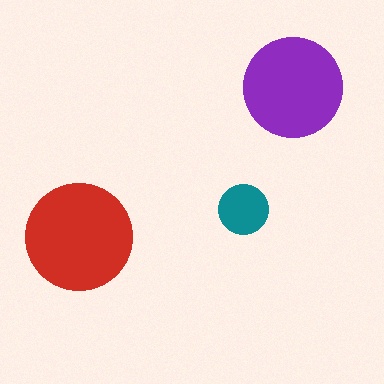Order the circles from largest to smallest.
the red one, the purple one, the teal one.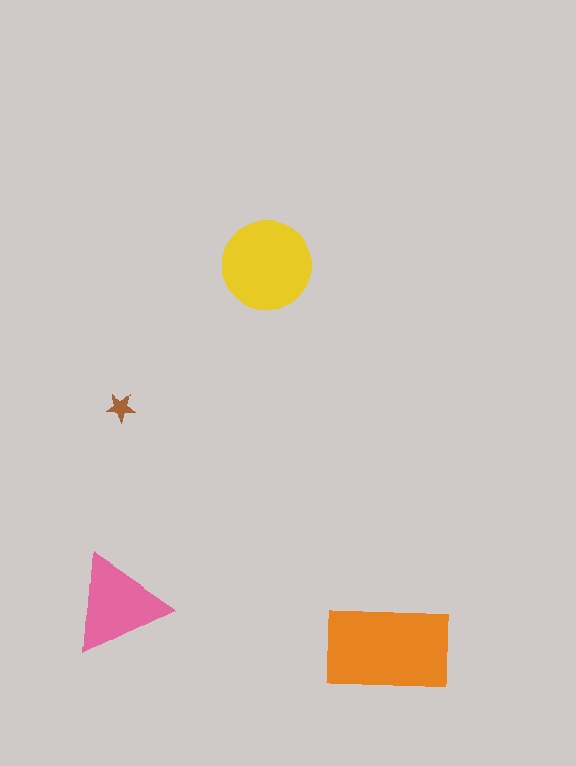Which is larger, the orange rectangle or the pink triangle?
The orange rectangle.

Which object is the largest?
The orange rectangle.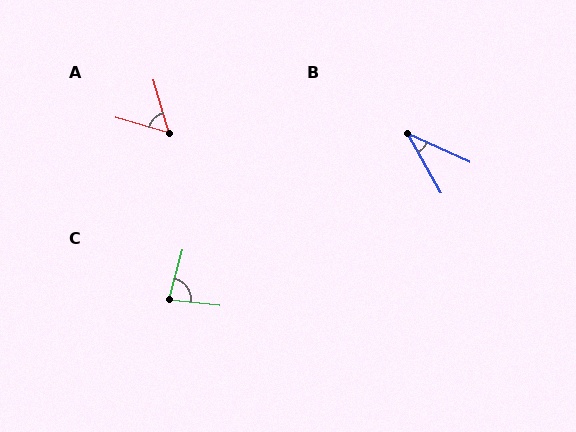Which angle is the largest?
C, at approximately 82 degrees.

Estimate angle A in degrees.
Approximately 59 degrees.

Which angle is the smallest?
B, at approximately 35 degrees.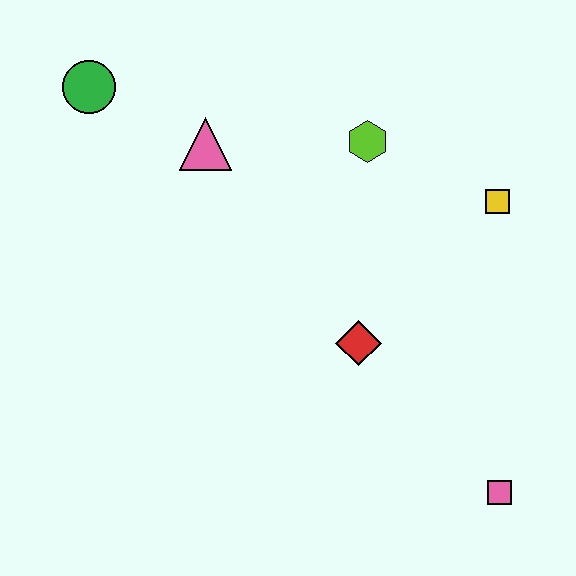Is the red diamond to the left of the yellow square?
Yes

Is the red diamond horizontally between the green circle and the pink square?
Yes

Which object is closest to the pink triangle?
The green circle is closest to the pink triangle.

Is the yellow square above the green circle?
No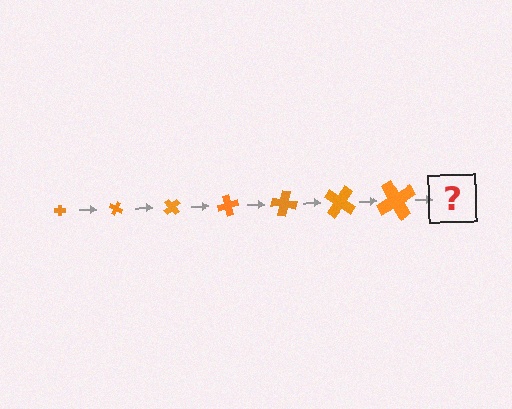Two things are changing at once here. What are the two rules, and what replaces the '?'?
The two rules are that the cross grows larger each step and it rotates 25 degrees each step. The '?' should be a cross, larger than the previous one and rotated 175 degrees from the start.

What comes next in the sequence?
The next element should be a cross, larger than the previous one and rotated 175 degrees from the start.